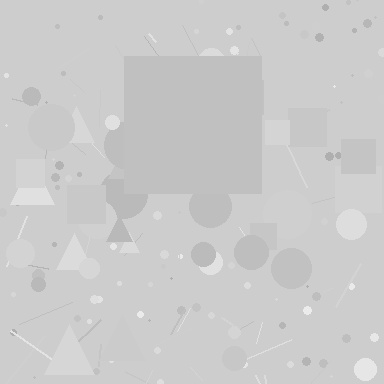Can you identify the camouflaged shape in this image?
The camouflaged shape is a square.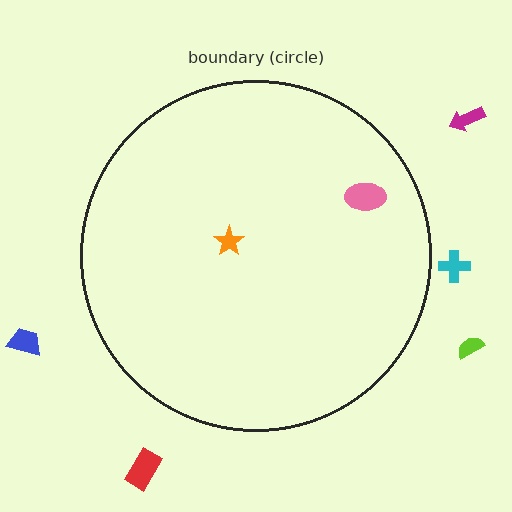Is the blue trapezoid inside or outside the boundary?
Outside.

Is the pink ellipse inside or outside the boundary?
Inside.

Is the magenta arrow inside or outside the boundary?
Outside.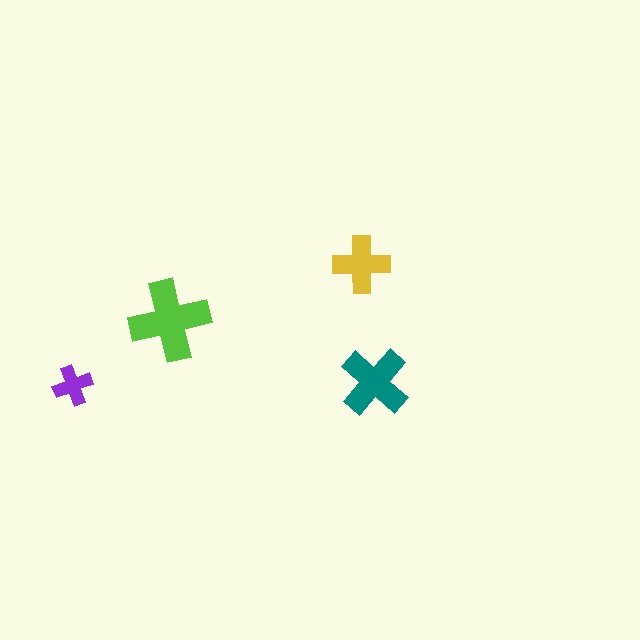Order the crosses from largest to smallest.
the lime one, the teal one, the yellow one, the purple one.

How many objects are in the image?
There are 4 objects in the image.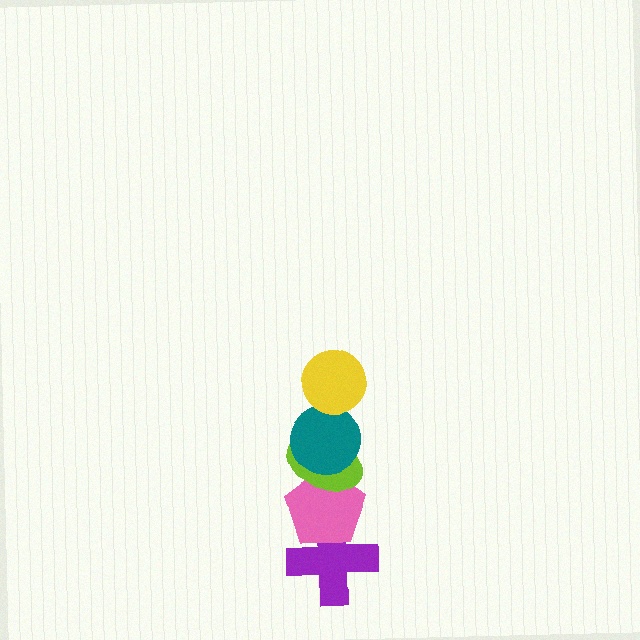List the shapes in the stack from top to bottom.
From top to bottom: the yellow circle, the teal circle, the lime ellipse, the pink pentagon, the purple cross.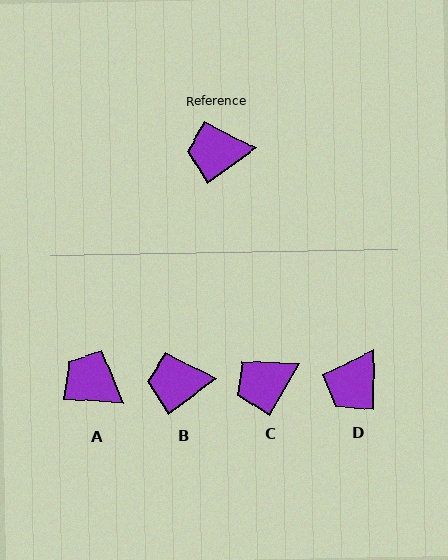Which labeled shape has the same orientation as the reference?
B.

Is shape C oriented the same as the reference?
No, it is off by about 25 degrees.